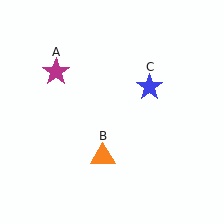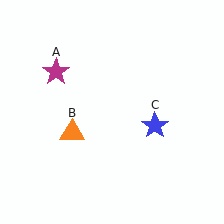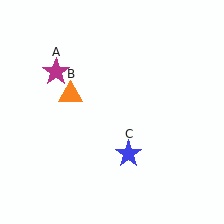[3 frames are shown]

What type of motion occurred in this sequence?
The orange triangle (object B), blue star (object C) rotated clockwise around the center of the scene.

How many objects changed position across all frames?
2 objects changed position: orange triangle (object B), blue star (object C).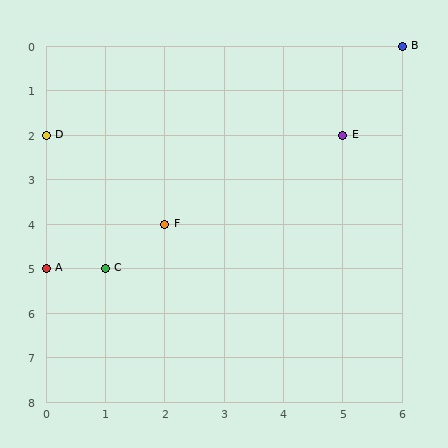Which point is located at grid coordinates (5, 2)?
Point E is at (5, 2).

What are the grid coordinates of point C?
Point C is at grid coordinates (1, 5).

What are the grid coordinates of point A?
Point A is at grid coordinates (0, 5).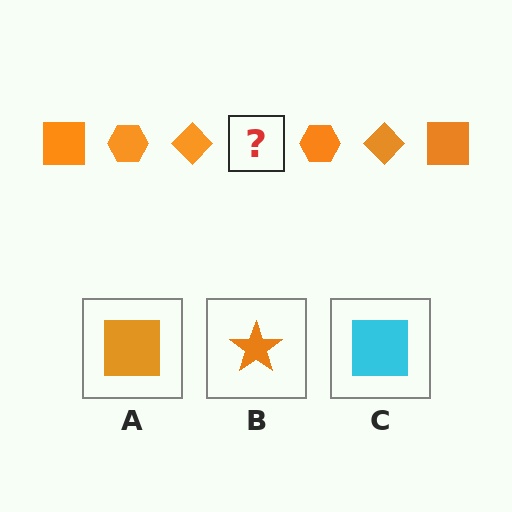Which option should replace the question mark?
Option A.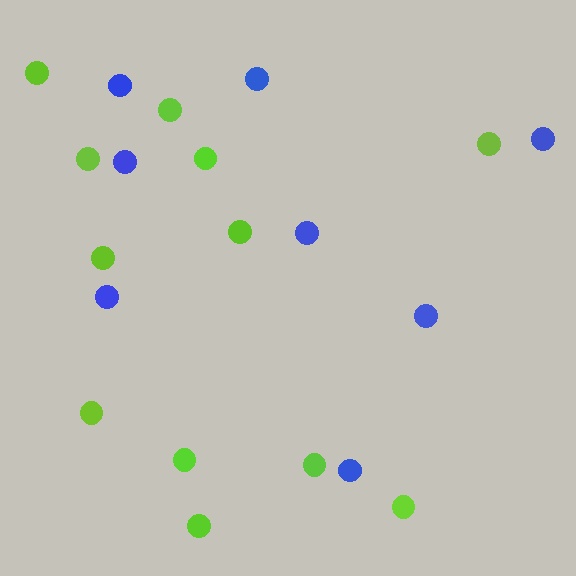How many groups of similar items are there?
There are 2 groups: one group of lime circles (12) and one group of blue circles (8).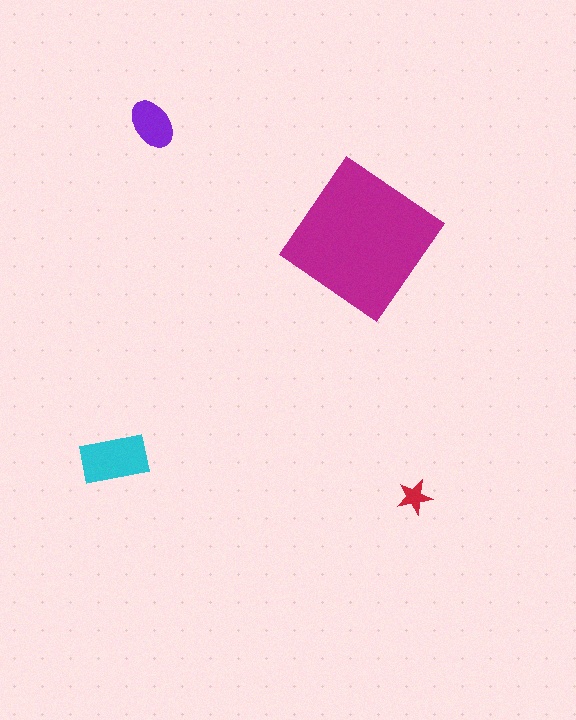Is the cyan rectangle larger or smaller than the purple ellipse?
Larger.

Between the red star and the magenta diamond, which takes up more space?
The magenta diamond.